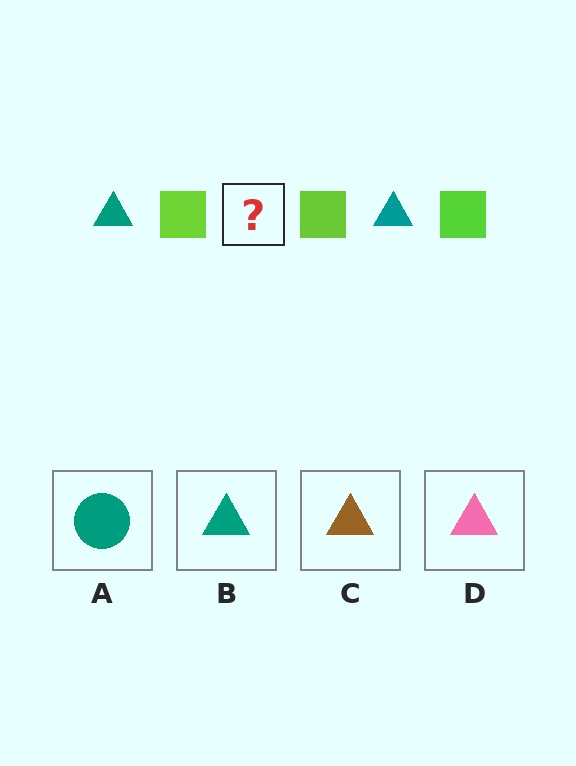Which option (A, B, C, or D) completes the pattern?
B.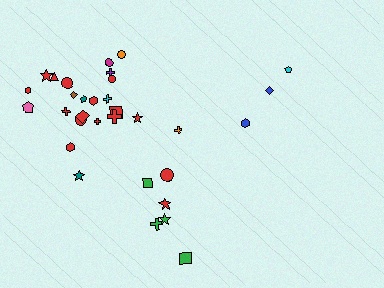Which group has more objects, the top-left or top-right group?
The top-left group.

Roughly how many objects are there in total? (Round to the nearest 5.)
Roughly 35 objects in total.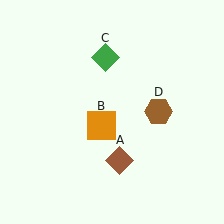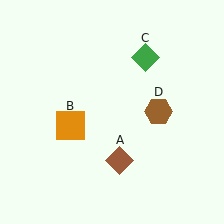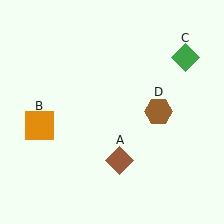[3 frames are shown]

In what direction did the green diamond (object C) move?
The green diamond (object C) moved right.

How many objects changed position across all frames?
2 objects changed position: orange square (object B), green diamond (object C).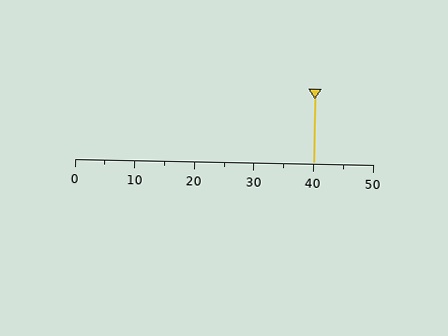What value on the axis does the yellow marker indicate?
The marker indicates approximately 40.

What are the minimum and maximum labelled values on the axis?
The axis runs from 0 to 50.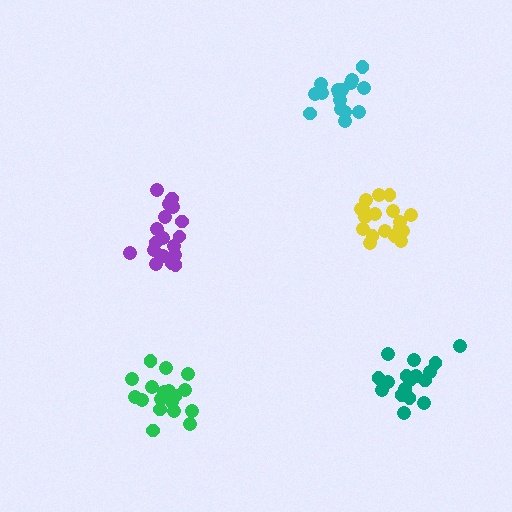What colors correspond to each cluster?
The clusters are colored: yellow, cyan, purple, teal, green.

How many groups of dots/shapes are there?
There are 5 groups.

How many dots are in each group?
Group 1: 18 dots, Group 2: 16 dots, Group 3: 18 dots, Group 4: 17 dots, Group 5: 18 dots (87 total).